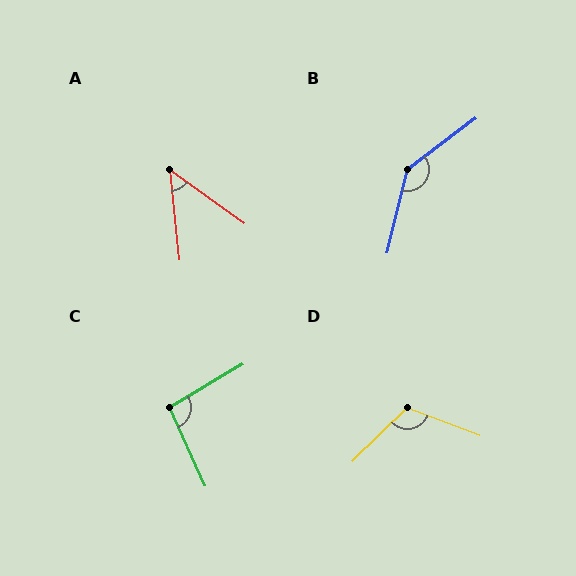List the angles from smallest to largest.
A (48°), C (96°), D (115°), B (141°).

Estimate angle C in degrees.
Approximately 96 degrees.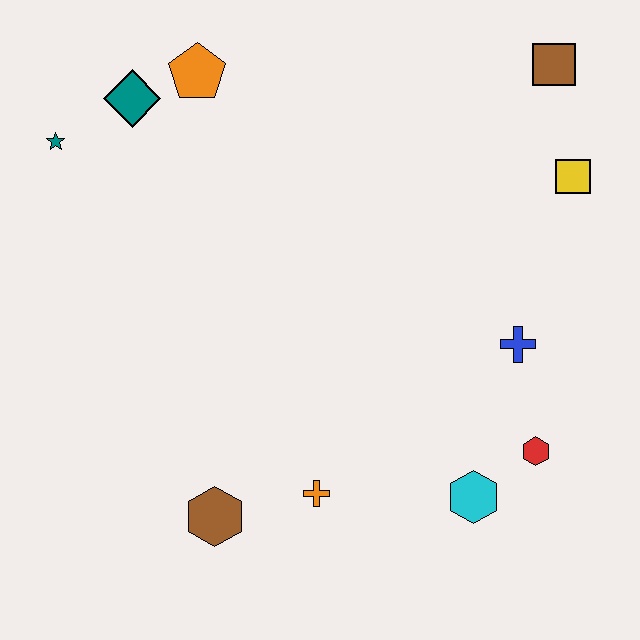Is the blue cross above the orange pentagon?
No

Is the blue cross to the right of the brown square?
No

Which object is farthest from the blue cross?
The teal star is farthest from the blue cross.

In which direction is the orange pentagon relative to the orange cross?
The orange pentagon is above the orange cross.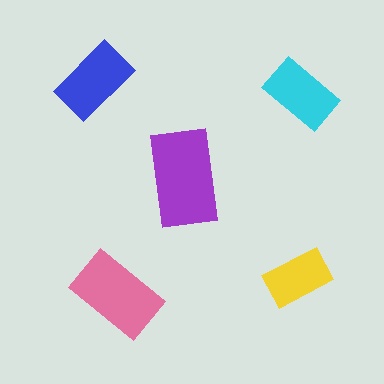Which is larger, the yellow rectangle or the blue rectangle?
The blue one.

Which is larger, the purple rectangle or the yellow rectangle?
The purple one.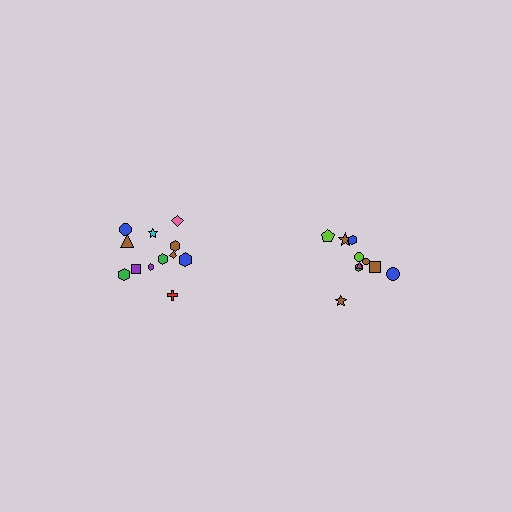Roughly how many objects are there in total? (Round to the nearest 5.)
Roughly 20 objects in total.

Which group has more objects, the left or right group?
The left group.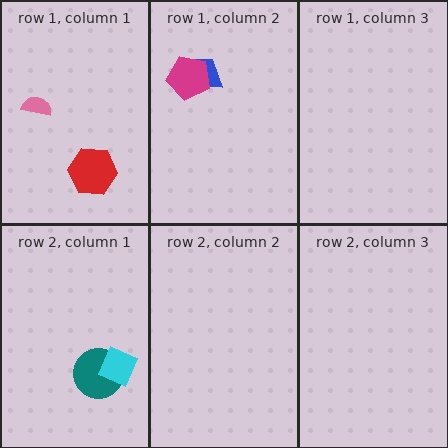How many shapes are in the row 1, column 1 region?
2.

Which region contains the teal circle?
The row 2, column 1 region.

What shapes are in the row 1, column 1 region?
The red hexagon, the pink semicircle.